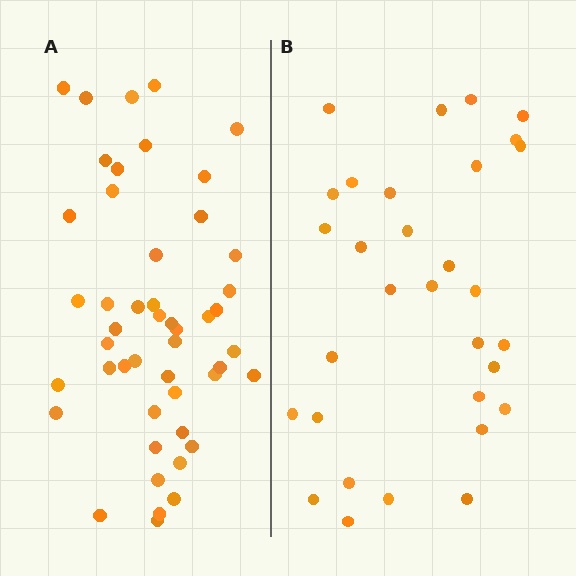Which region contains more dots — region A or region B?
Region A (the left region) has more dots.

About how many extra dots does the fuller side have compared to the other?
Region A has approximately 15 more dots than region B.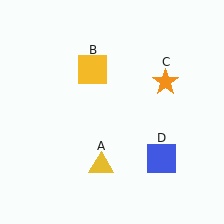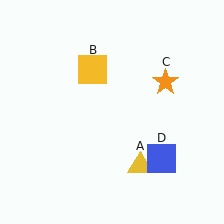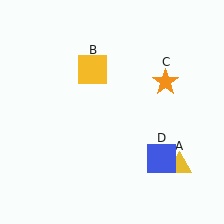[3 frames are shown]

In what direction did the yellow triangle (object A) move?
The yellow triangle (object A) moved right.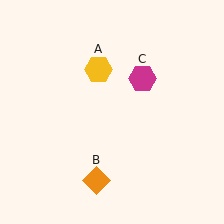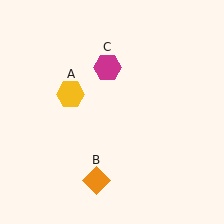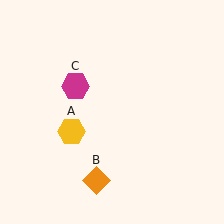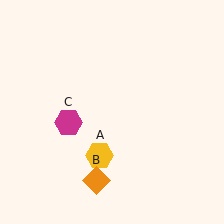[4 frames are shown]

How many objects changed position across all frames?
2 objects changed position: yellow hexagon (object A), magenta hexagon (object C).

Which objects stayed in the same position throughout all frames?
Orange diamond (object B) remained stationary.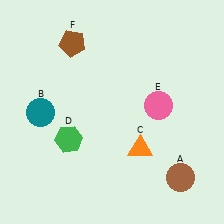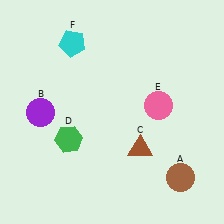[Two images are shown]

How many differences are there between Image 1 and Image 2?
There are 3 differences between the two images.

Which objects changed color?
B changed from teal to purple. C changed from orange to brown. F changed from brown to cyan.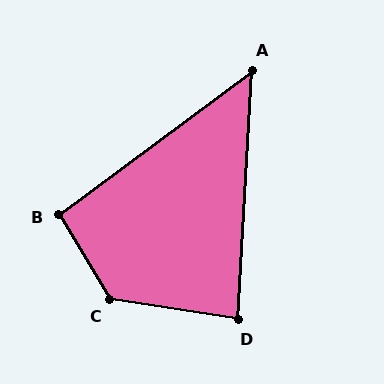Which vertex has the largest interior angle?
C, at approximately 130 degrees.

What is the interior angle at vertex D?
Approximately 84 degrees (acute).